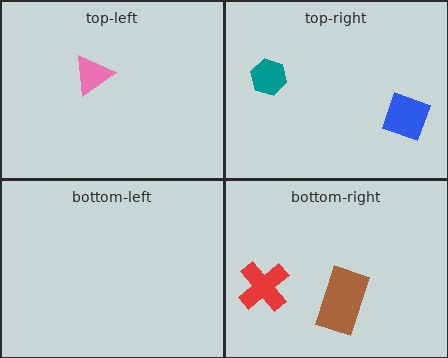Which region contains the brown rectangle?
The bottom-right region.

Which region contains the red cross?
The bottom-right region.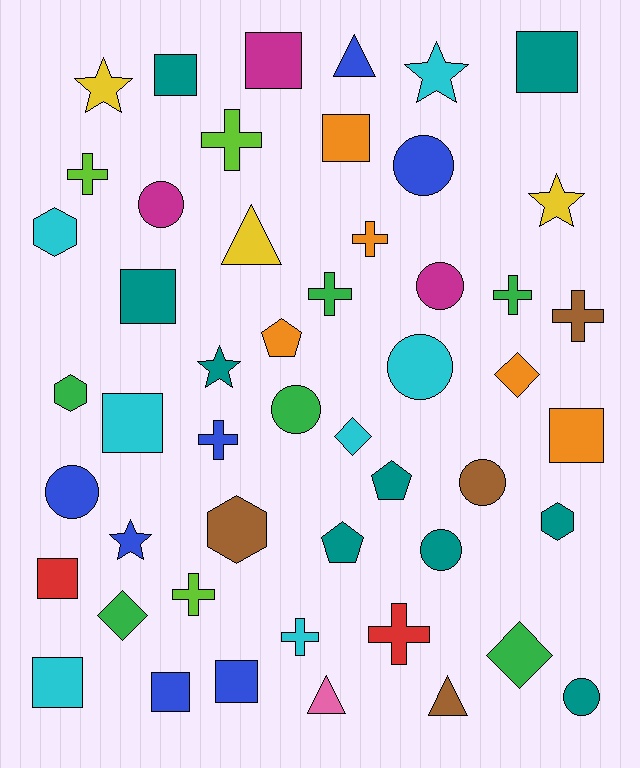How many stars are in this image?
There are 5 stars.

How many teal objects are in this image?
There are 9 teal objects.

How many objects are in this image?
There are 50 objects.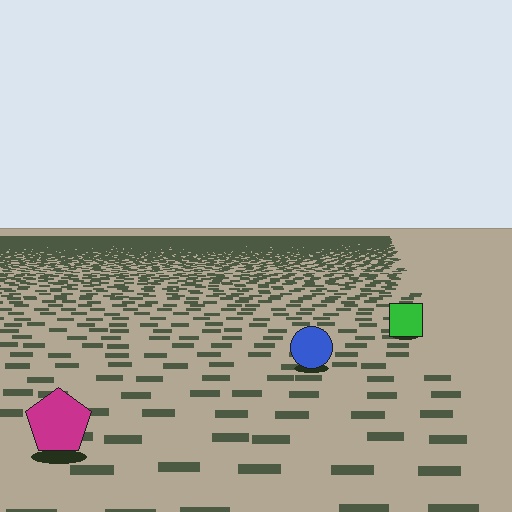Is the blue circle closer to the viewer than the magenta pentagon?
No. The magenta pentagon is closer — you can tell from the texture gradient: the ground texture is coarser near it.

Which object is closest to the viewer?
The magenta pentagon is closest. The texture marks near it are larger and more spread out.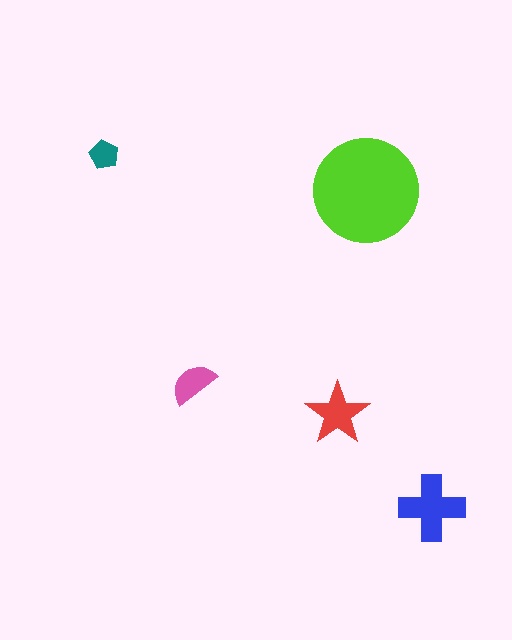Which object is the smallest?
The teal pentagon.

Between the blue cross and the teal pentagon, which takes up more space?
The blue cross.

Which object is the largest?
The lime circle.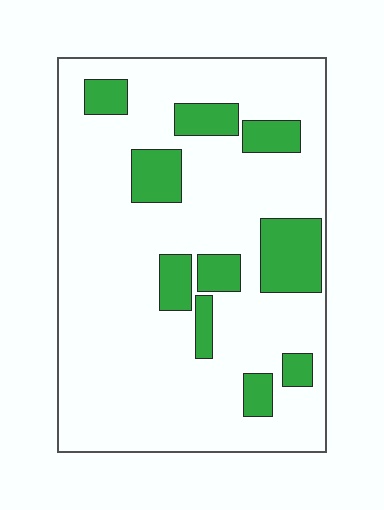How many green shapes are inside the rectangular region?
10.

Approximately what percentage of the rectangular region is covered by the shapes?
Approximately 20%.